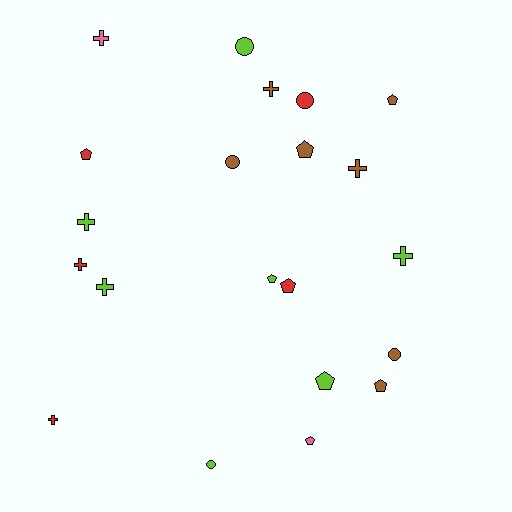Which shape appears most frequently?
Cross, with 8 objects.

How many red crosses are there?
There are 2 red crosses.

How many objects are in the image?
There are 21 objects.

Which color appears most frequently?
Brown, with 7 objects.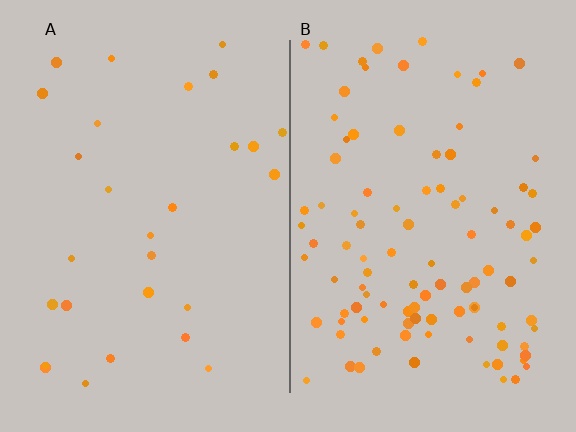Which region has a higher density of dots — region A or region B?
B (the right).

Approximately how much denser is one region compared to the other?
Approximately 3.5× — region B over region A.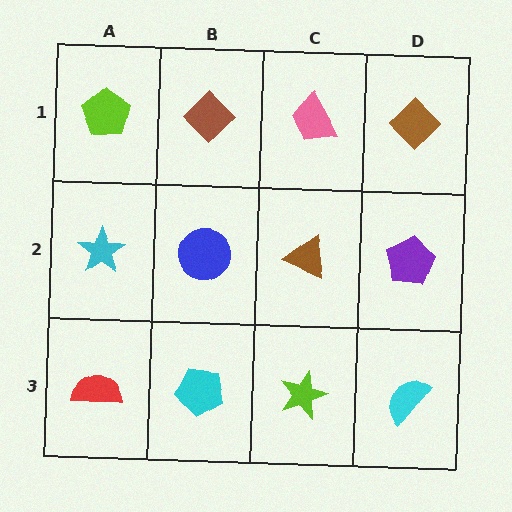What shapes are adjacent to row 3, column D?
A purple pentagon (row 2, column D), a lime star (row 3, column C).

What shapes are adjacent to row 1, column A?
A cyan star (row 2, column A), a brown diamond (row 1, column B).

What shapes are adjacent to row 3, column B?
A blue circle (row 2, column B), a red semicircle (row 3, column A), a lime star (row 3, column C).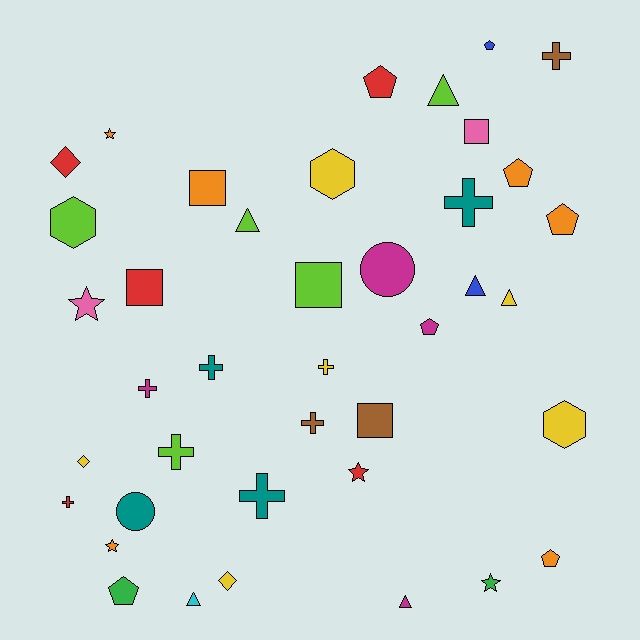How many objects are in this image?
There are 40 objects.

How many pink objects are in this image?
There are 2 pink objects.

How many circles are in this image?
There are 2 circles.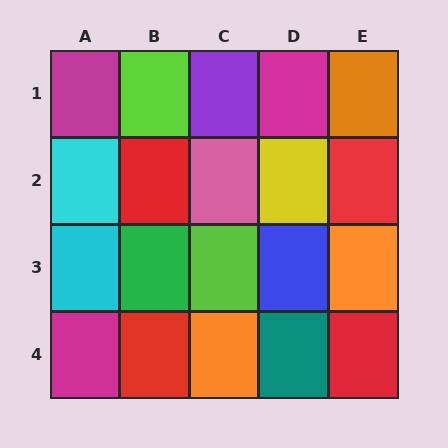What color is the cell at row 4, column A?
Magenta.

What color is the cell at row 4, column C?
Orange.